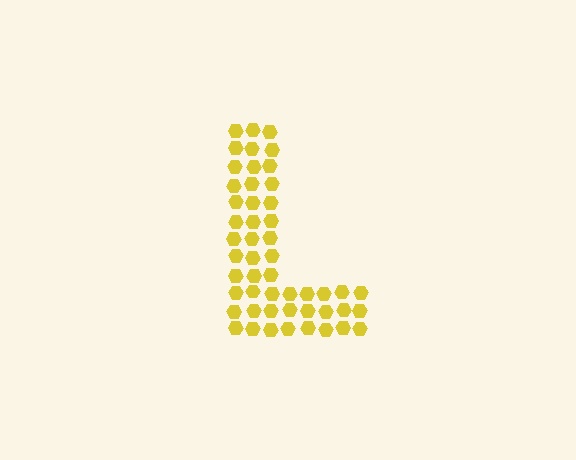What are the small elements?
The small elements are hexagons.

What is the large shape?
The large shape is the letter L.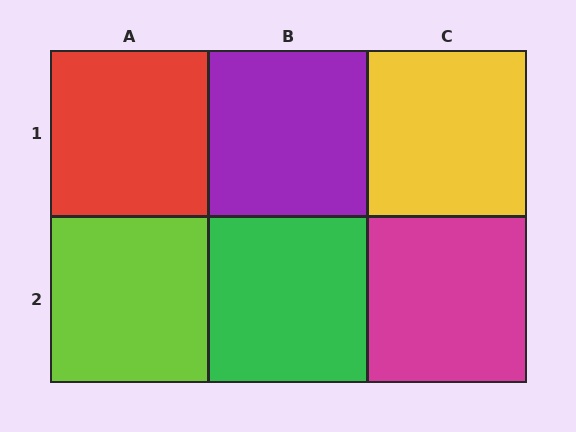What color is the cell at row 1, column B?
Purple.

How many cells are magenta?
1 cell is magenta.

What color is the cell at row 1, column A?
Red.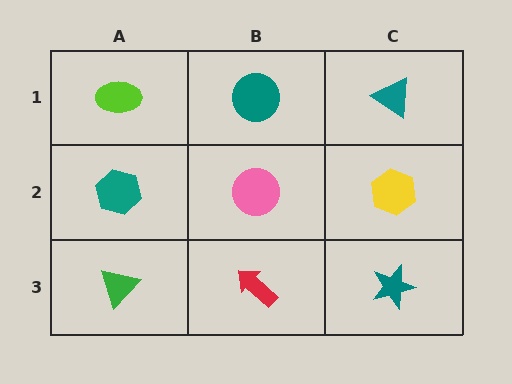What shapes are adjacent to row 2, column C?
A teal triangle (row 1, column C), a teal star (row 3, column C), a pink circle (row 2, column B).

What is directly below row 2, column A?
A green triangle.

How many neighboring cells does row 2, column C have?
3.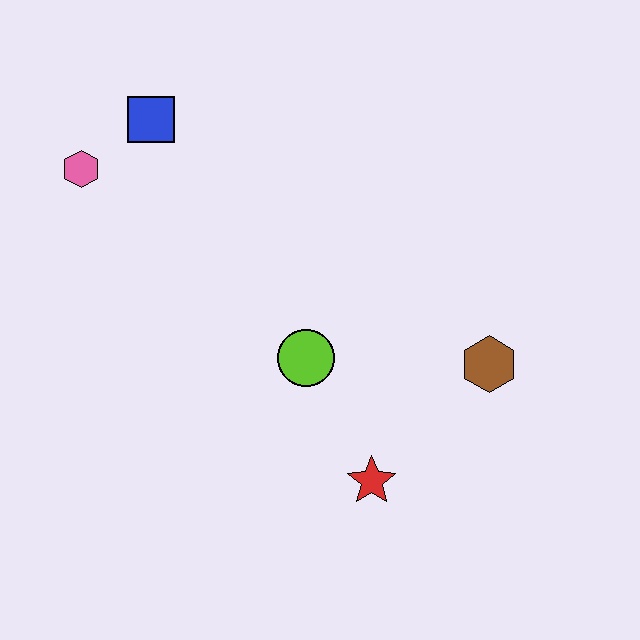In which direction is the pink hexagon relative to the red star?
The pink hexagon is above the red star.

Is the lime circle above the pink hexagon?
No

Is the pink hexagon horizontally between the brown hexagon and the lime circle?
No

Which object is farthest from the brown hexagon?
The pink hexagon is farthest from the brown hexagon.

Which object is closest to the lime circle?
The red star is closest to the lime circle.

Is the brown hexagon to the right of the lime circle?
Yes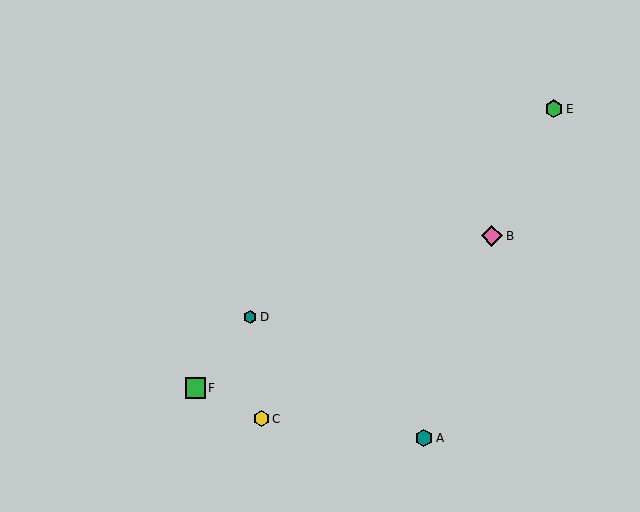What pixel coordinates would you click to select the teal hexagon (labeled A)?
Click at (424, 438) to select the teal hexagon A.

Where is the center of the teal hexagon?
The center of the teal hexagon is at (250, 317).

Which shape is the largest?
The pink diamond (labeled B) is the largest.